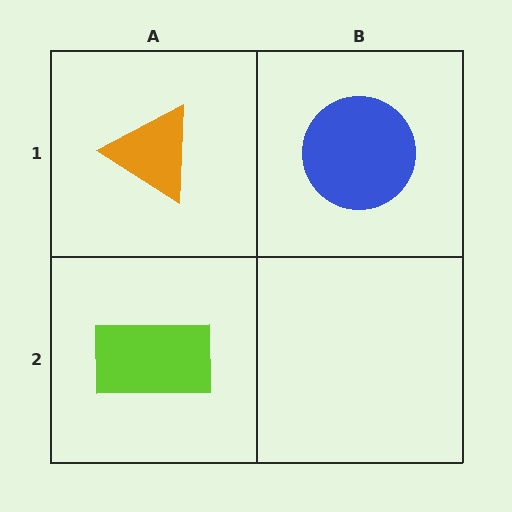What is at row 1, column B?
A blue circle.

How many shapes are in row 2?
1 shape.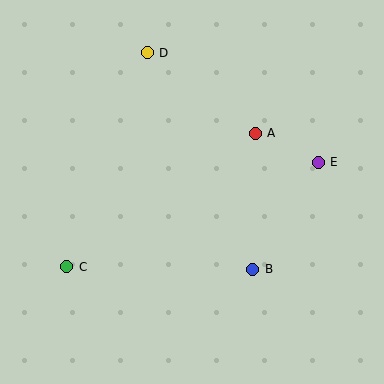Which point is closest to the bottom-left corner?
Point C is closest to the bottom-left corner.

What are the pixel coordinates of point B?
Point B is at (253, 269).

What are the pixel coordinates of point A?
Point A is at (255, 133).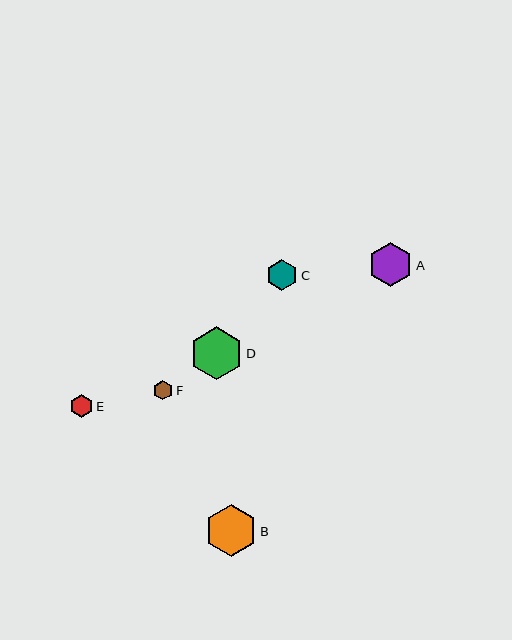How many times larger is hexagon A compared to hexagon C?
Hexagon A is approximately 1.4 times the size of hexagon C.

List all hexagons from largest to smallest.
From largest to smallest: B, D, A, C, E, F.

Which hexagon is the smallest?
Hexagon F is the smallest with a size of approximately 19 pixels.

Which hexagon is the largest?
Hexagon B is the largest with a size of approximately 53 pixels.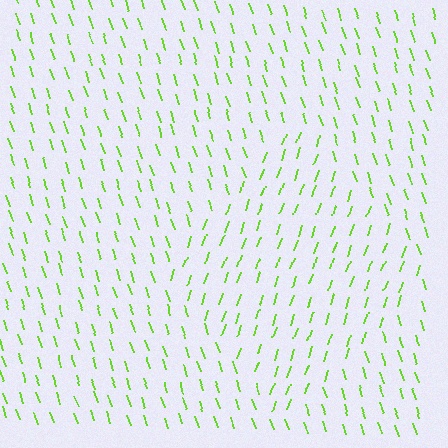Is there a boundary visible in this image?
Yes, there is a texture boundary formed by a change in line orientation.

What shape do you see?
I see a diamond.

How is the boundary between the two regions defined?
The boundary is defined purely by a change in line orientation (approximately 37 degrees difference). All lines are the same color and thickness.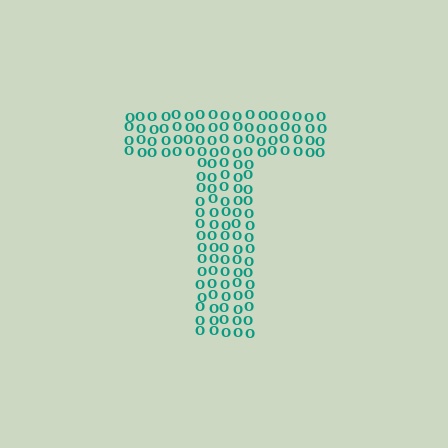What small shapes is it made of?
It is made of small letter O's.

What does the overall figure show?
The overall figure shows the letter T.